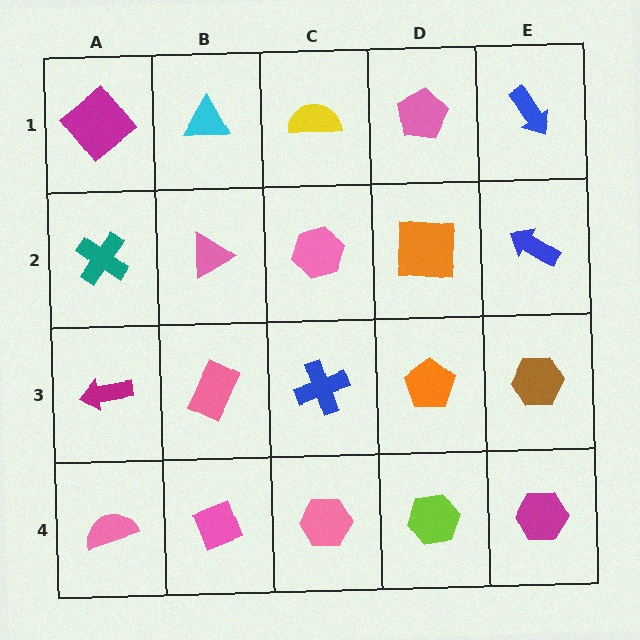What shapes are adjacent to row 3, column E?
A blue arrow (row 2, column E), a magenta hexagon (row 4, column E), an orange pentagon (row 3, column D).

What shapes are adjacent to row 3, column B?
A pink triangle (row 2, column B), a pink diamond (row 4, column B), a magenta arrow (row 3, column A), a blue cross (row 3, column C).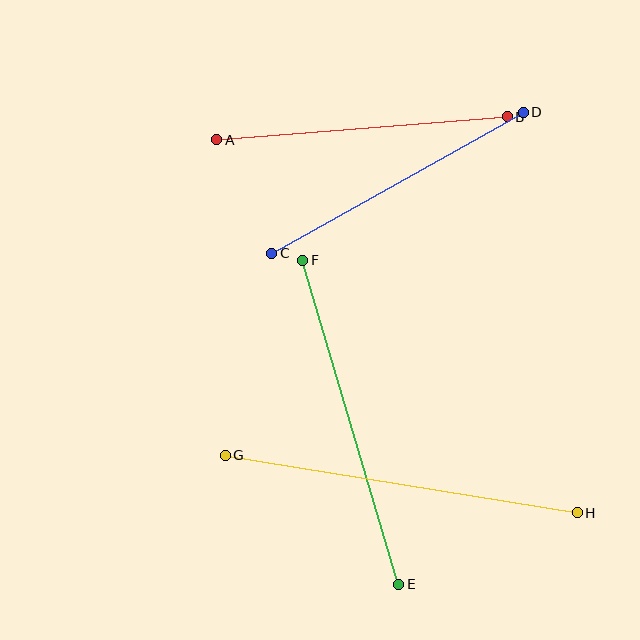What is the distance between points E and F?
The distance is approximately 338 pixels.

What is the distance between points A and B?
The distance is approximately 292 pixels.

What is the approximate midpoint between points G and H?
The midpoint is at approximately (401, 484) pixels.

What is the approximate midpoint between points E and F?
The midpoint is at approximately (351, 422) pixels.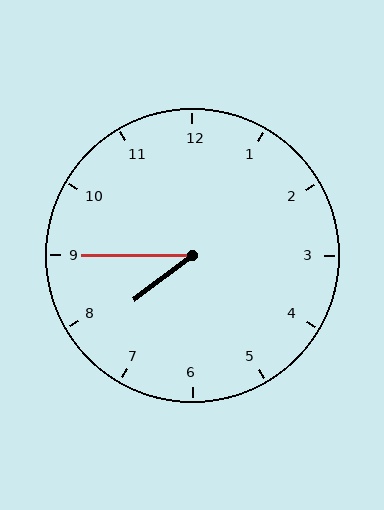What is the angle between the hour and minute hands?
Approximately 38 degrees.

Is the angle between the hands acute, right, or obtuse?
It is acute.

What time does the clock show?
7:45.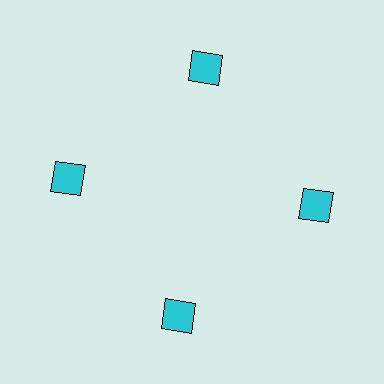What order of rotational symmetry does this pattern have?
This pattern has 4-fold rotational symmetry.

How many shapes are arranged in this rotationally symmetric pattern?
There are 4 shapes, arranged in 4 groups of 1.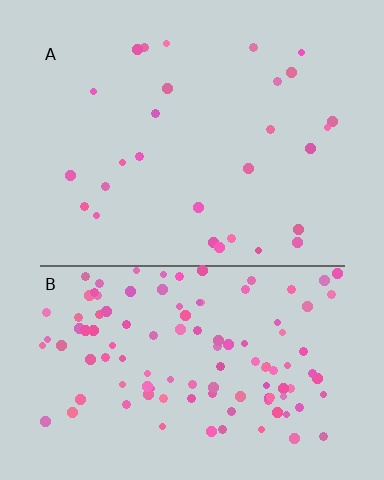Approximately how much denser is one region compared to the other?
Approximately 4.1× — region B over region A.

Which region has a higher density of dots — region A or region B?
B (the bottom).